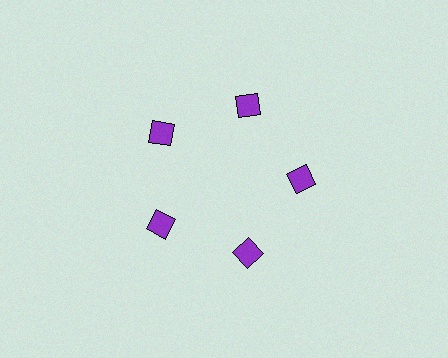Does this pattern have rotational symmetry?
Yes, this pattern has 5-fold rotational symmetry. It looks the same after rotating 72 degrees around the center.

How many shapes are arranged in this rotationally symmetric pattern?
There are 5 shapes, arranged in 5 groups of 1.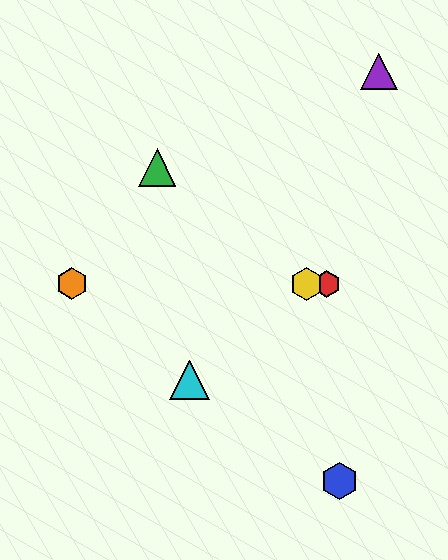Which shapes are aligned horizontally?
The red hexagon, the yellow hexagon, the orange hexagon are aligned horizontally.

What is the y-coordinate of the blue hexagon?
The blue hexagon is at y≈481.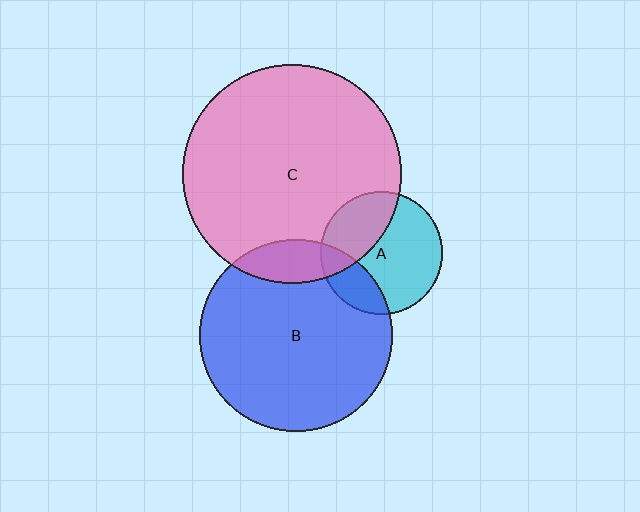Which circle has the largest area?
Circle C (pink).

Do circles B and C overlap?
Yes.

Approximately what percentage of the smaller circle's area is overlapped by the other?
Approximately 15%.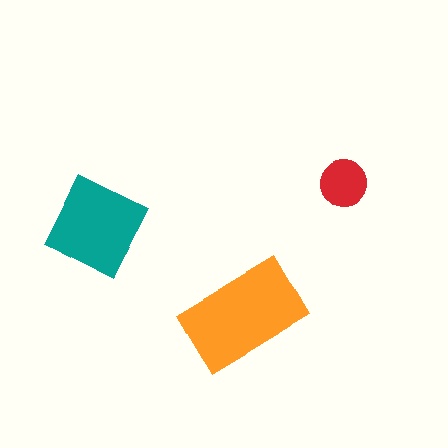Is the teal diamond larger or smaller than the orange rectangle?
Smaller.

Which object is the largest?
The orange rectangle.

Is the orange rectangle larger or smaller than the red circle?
Larger.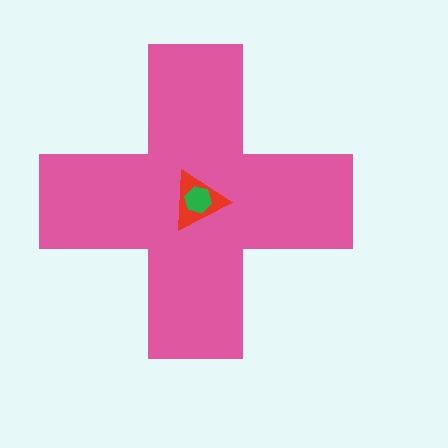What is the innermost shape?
The green hexagon.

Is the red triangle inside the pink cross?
Yes.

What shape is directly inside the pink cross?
The red triangle.